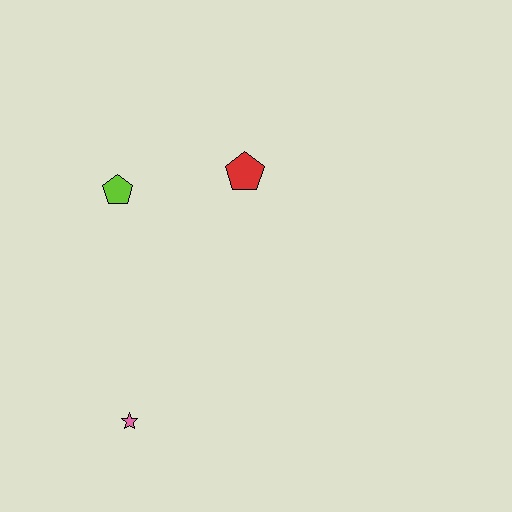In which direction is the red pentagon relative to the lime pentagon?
The red pentagon is to the right of the lime pentagon.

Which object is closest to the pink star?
The lime pentagon is closest to the pink star.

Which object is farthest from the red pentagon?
The pink star is farthest from the red pentagon.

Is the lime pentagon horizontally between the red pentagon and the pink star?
No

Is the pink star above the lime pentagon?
No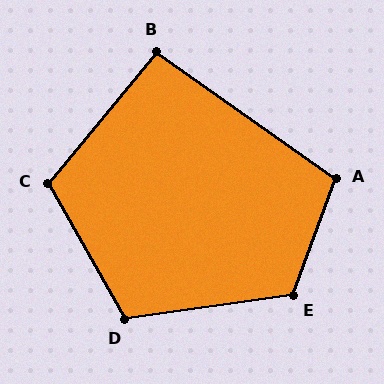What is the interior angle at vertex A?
Approximately 105 degrees (obtuse).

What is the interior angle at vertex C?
Approximately 111 degrees (obtuse).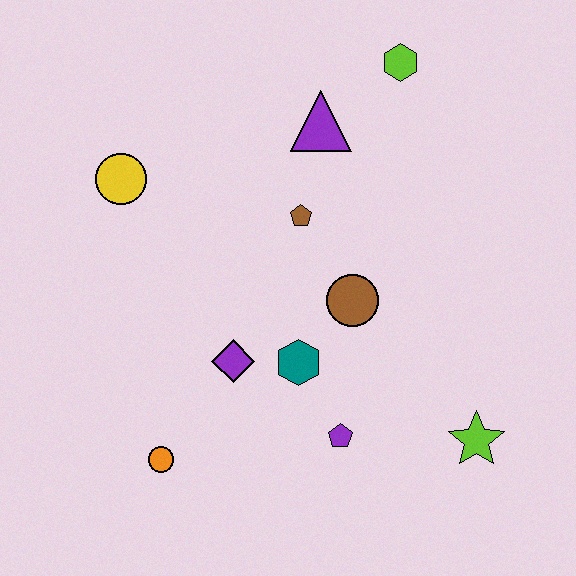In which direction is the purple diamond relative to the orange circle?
The purple diamond is above the orange circle.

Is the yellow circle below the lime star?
No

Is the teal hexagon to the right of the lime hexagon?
No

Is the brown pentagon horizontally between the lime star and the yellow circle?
Yes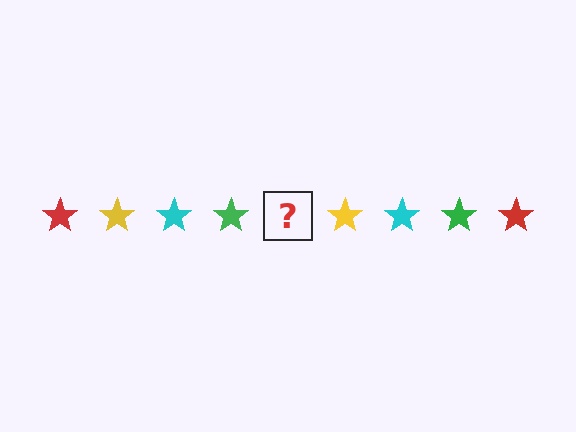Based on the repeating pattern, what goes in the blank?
The blank should be a red star.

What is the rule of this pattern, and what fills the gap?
The rule is that the pattern cycles through red, yellow, cyan, green stars. The gap should be filled with a red star.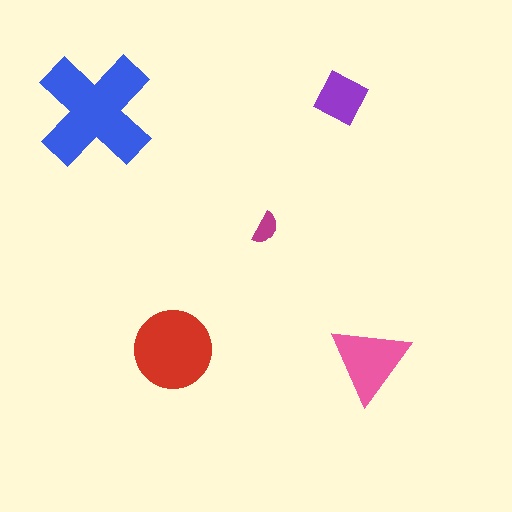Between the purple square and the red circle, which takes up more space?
The red circle.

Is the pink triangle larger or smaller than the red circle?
Smaller.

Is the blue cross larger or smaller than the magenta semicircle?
Larger.